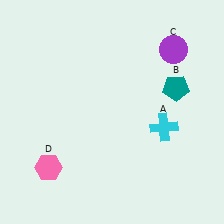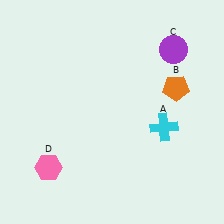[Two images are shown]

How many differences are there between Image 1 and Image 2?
There is 1 difference between the two images.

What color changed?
The pentagon (B) changed from teal in Image 1 to orange in Image 2.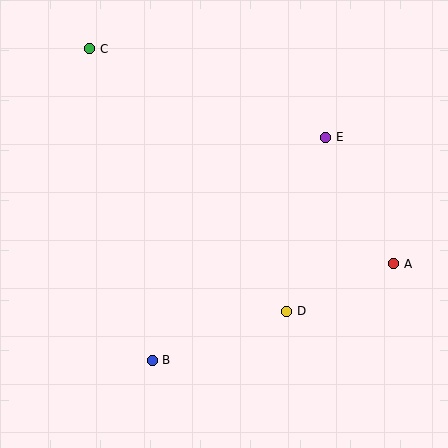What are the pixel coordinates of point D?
Point D is at (287, 311).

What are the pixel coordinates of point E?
Point E is at (326, 137).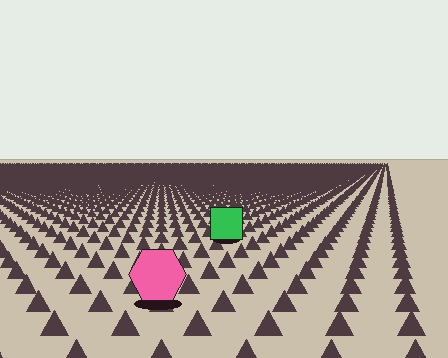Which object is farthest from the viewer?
The green square is farthest from the viewer. It appears smaller and the ground texture around it is denser.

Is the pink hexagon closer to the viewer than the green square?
Yes. The pink hexagon is closer — you can tell from the texture gradient: the ground texture is coarser near it.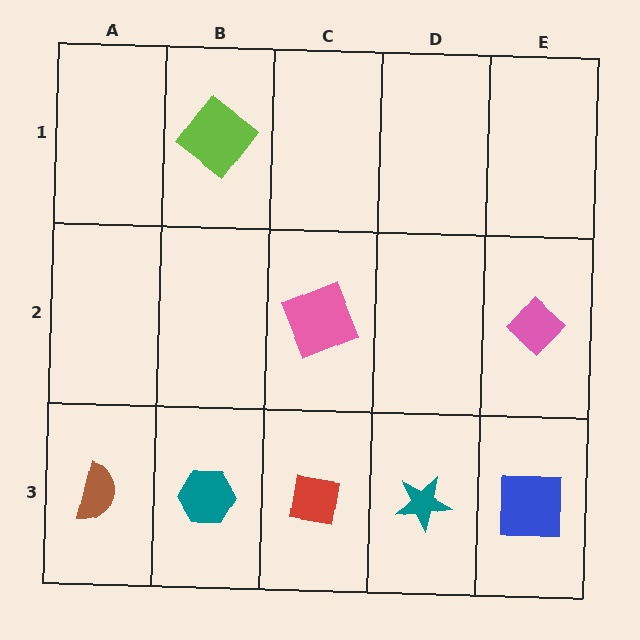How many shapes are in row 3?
5 shapes.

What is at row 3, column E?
A blue square.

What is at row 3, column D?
A teal star.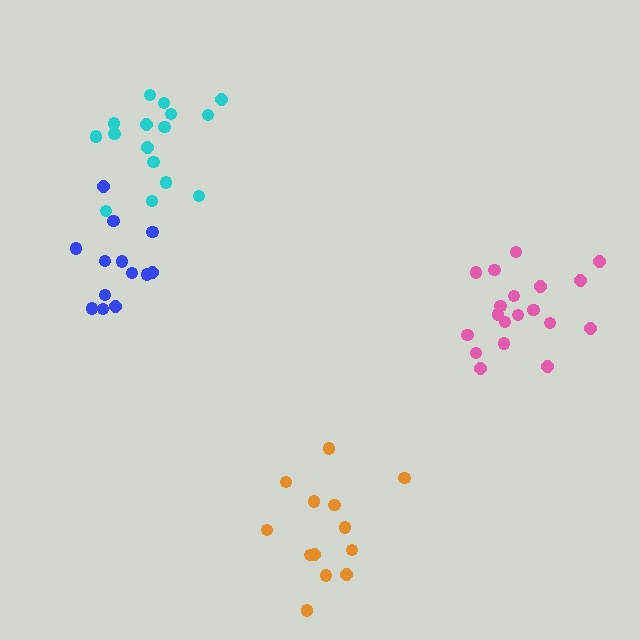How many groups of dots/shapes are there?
There are 4 groups.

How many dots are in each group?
Group 1: 13 dots, Group 2: 19 dots, Group 3: 13 dots, Group 4: 16 dots (61 total).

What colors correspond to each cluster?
The clusters are colored: orange, pink, blue, cyan.